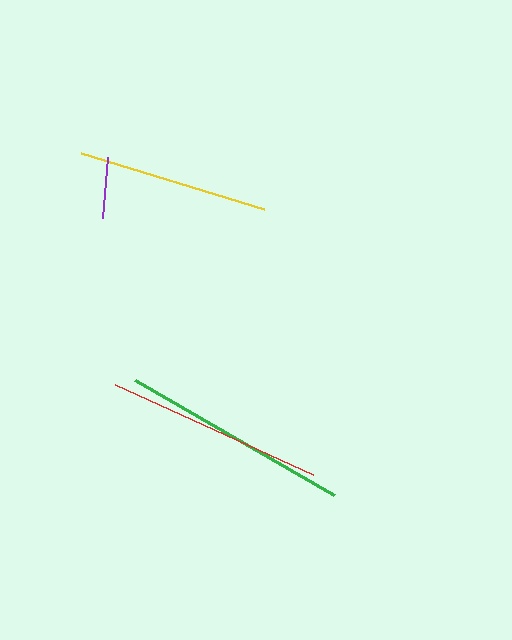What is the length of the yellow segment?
The yellow segment is approximately 191 pixels long.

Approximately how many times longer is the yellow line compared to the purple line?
The yellow line is approximately 3.1 times the length of the purple line.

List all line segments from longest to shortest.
From longest to shortest: green, red, yellow, purple.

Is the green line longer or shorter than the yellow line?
The green line is longer than the yellow line.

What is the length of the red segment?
The red segment is approximately 218 pixels long.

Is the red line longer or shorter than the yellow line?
The red line is longer than the yellow line.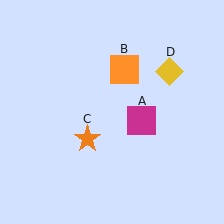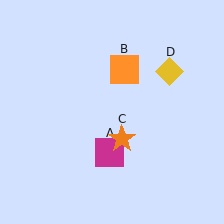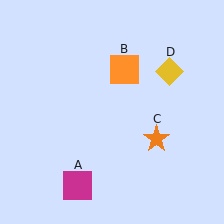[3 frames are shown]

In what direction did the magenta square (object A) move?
The magenta square (object A) moved down and to the left.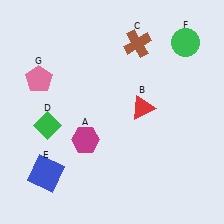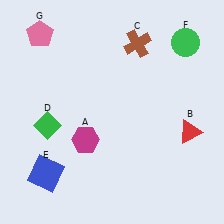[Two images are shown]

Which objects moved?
The objects that moved are: the red triangle (B), the pink pentagon (G).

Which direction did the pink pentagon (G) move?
The pink pentagon (G) moved up.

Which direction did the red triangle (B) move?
The red triangle (B) moved right.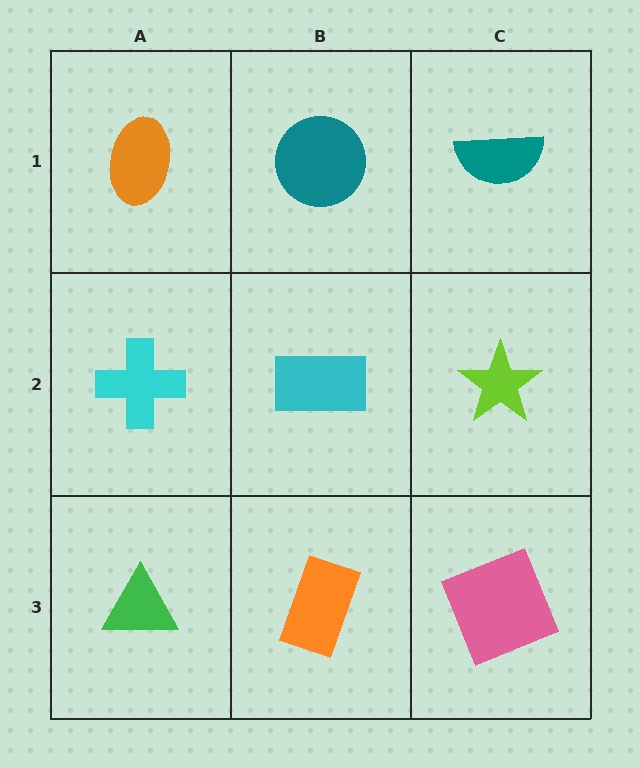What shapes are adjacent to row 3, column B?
A cyan rectangle (row 2, column B), a green triangle (row 3, column A), a pink square (row 3, column C).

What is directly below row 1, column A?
A cyan cross.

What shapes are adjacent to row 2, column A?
An orange ellipse (row 1, column A), a green triangle (row 3, column A), a cyan rectangle (row 2, column B).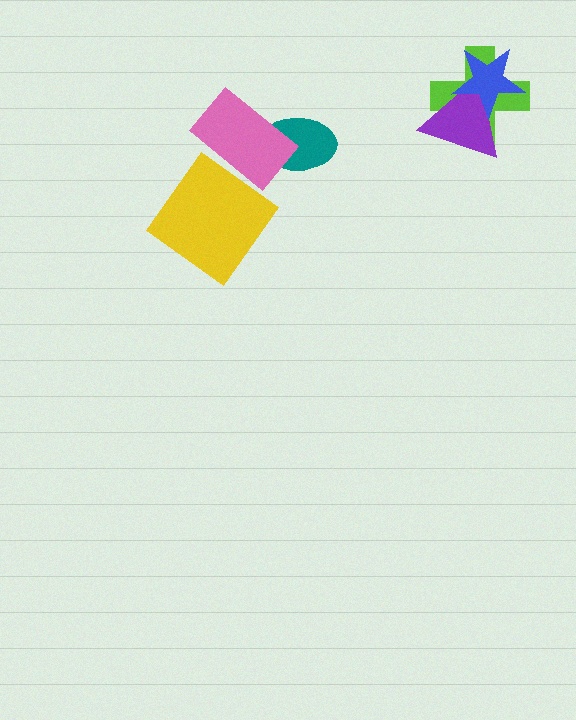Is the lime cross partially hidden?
Yes, it is partially covered by another shape.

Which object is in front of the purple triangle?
The blue star is in front of the purple triangle.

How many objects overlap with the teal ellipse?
1 object overlaps with the teal ellipse.